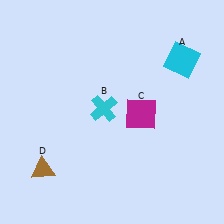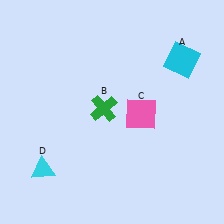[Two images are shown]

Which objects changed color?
B changed from cyan to green. C changed from magenta to pink. D changed from brown to cyan.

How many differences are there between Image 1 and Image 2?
There are 3 differences between the two images.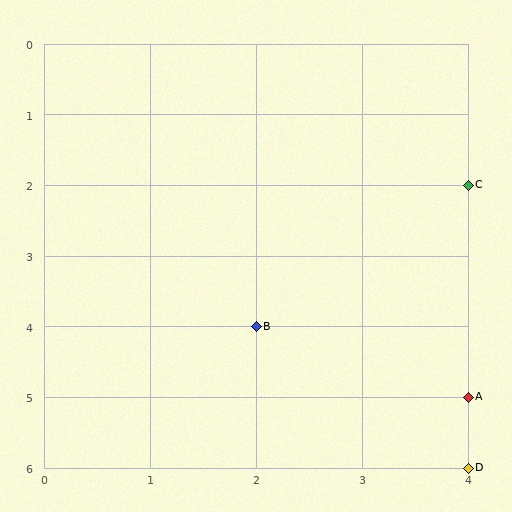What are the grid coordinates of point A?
Point A is at grid coordinates (4, 5).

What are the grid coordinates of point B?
Point B is at grid coordinates (2, 4).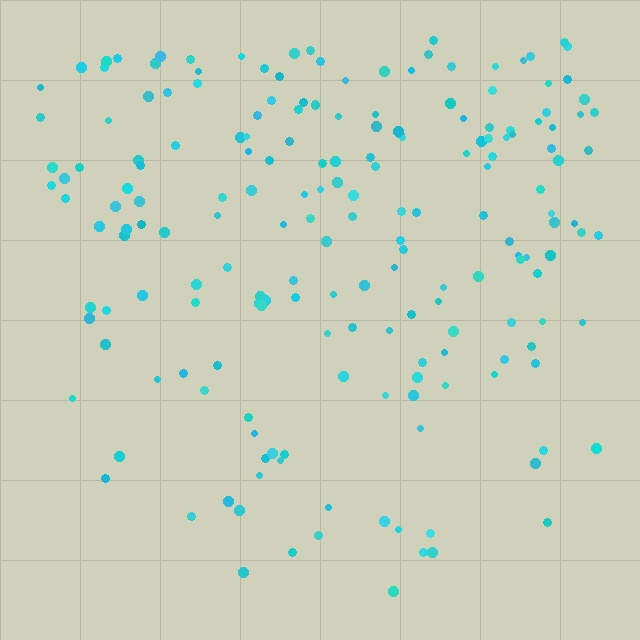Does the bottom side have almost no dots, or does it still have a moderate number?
Still a moderate number, just noticeably fewer than the top.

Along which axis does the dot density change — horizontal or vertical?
Vertical.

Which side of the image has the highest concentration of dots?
The top.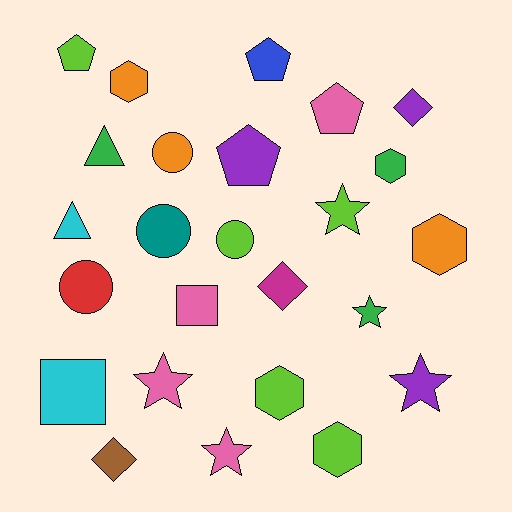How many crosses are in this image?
There are no crosses.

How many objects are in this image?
There are 25 objects.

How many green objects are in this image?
There are 3 green objects.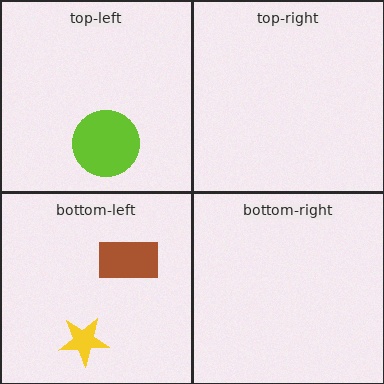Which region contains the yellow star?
The bottom-left region.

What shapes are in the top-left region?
The lime circle.